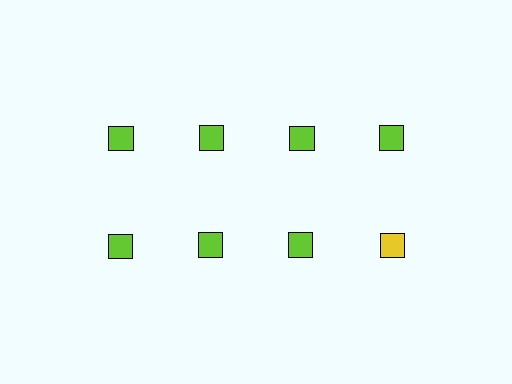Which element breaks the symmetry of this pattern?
The yellow square in the second row, second from right column breaks the symmetry. All other shapes are lime squares.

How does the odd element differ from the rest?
It has a different color: yellow instead of lime.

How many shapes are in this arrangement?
There are 8 shapes arranged in a grid pattern.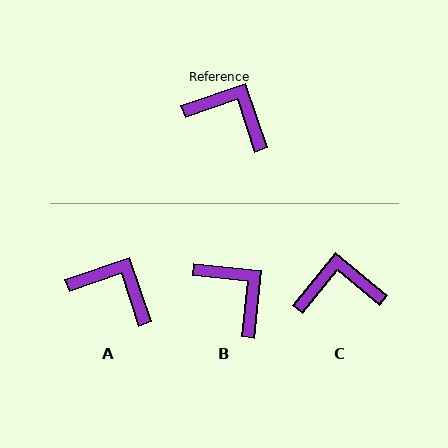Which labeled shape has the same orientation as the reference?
A.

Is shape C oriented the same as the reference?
No, it is off by about 32 degrees.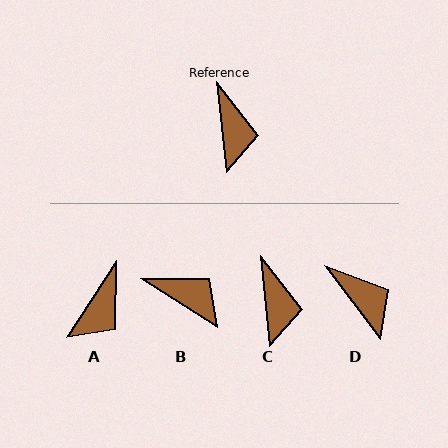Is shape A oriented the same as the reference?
No, it is off by about 39 degrees.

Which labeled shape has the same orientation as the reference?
C.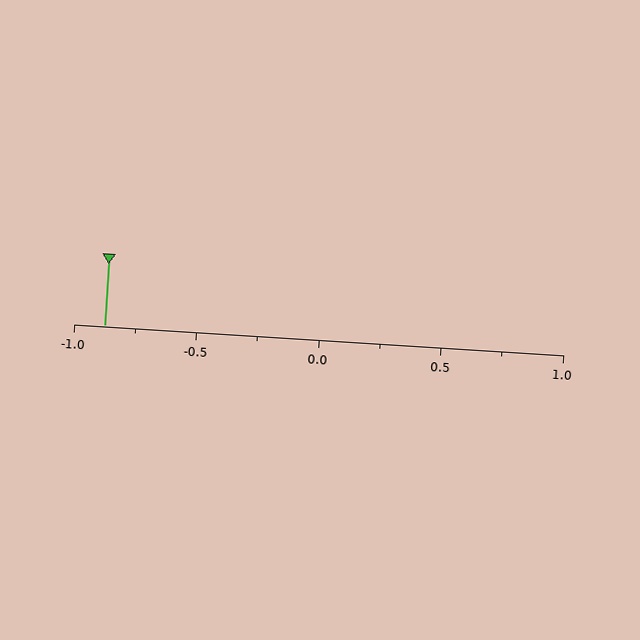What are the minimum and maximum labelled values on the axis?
The axis runs from -1.0 to 1.0.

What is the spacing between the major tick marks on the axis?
The major ticks are spaced 0.5 apart.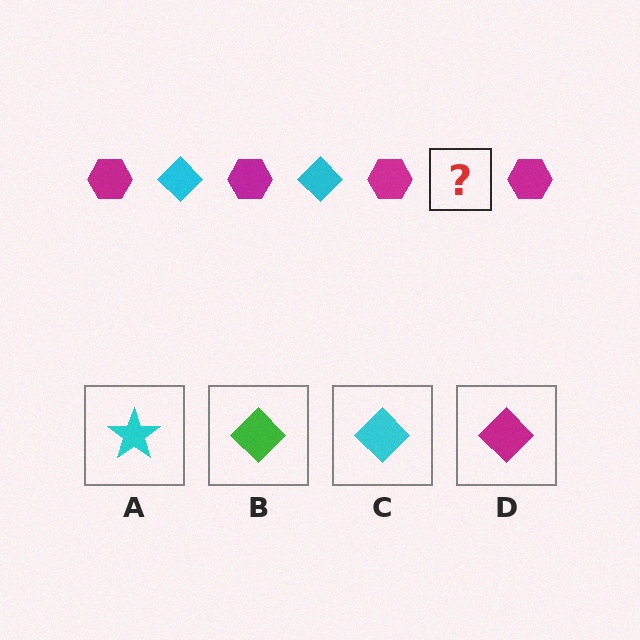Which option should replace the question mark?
Option C.